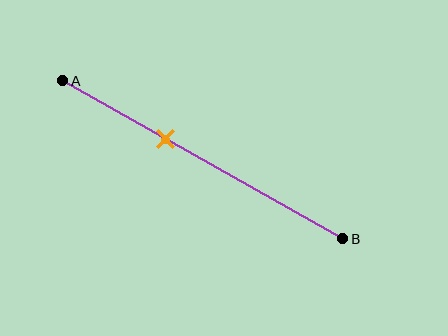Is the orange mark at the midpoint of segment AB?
No, the mark is at about 35% from A, not at the 50% midpoint.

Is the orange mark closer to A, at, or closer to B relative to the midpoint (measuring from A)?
The orange mark is closer to point A than the midpoint of segment AB.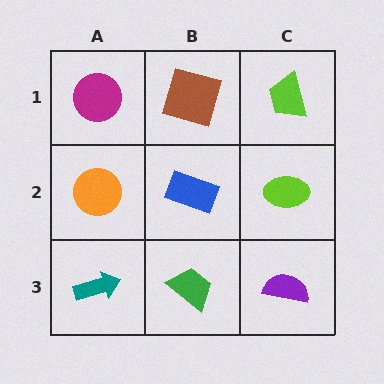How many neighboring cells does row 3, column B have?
3.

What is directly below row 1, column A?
An orange circle.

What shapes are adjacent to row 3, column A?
An orange circle (row 2, column A), a green trapezoid (row 3, column B).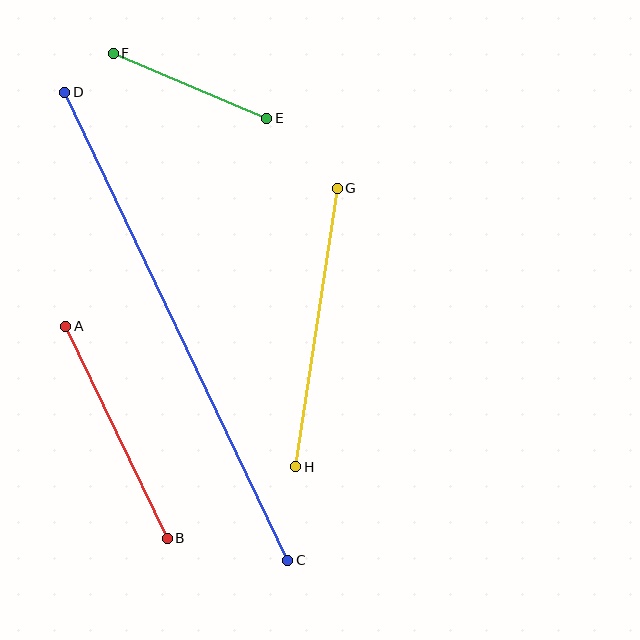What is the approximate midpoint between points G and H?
The midpoint is at approximately (316, 327) pixels.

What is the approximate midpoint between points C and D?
The midpoint is at approximately (176, 326) pixels.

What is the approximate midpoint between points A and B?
The midpoint is at approximately (117, 432) pixels.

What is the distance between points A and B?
The distance is approximately 235 pixels.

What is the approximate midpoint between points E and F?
The midpoint is at approximately (190, 86) pixels.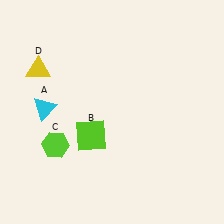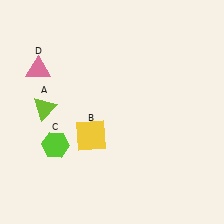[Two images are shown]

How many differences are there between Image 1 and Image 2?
There are 3 differences between the two images.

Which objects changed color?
A changed from cyan to lime. B changed from lime to yellow. D changed from yellow to pink.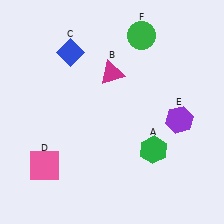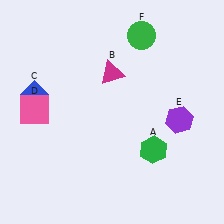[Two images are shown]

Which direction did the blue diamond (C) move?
The blue diamond (C) moved down.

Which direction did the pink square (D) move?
The pink square (D) moved up.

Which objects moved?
The objects that moved are: the blue diamond (C), the pink square (D).